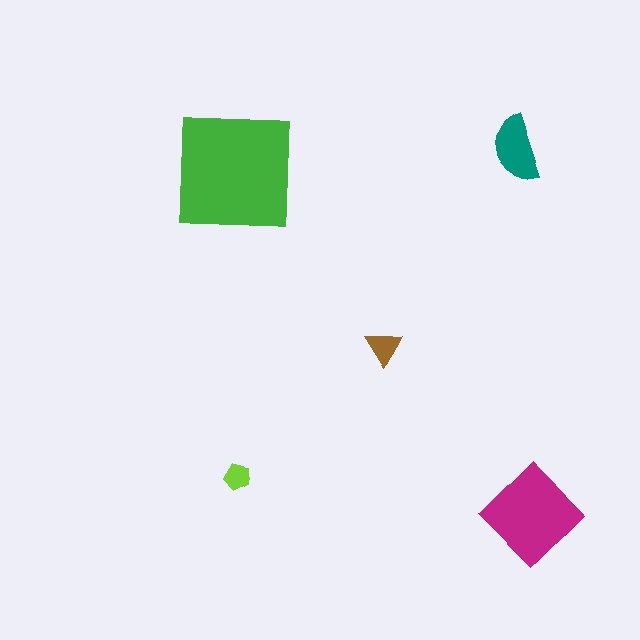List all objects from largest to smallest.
The green square, the magenta diamond, the teal semicircle, the brown triangle, the lime pentagon.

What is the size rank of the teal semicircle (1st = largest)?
3rd.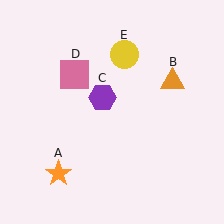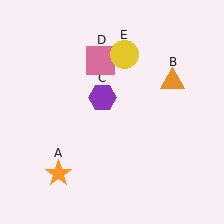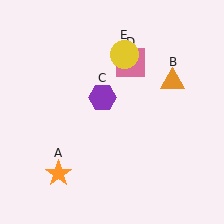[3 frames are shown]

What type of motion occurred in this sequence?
The pink square (object D) rotated clockwise around the center of the scene.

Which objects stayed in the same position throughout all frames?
Orange star (object A) and orange triangle (object B) and purple hexagon (object C) and yellow circle (object E) remained stationary.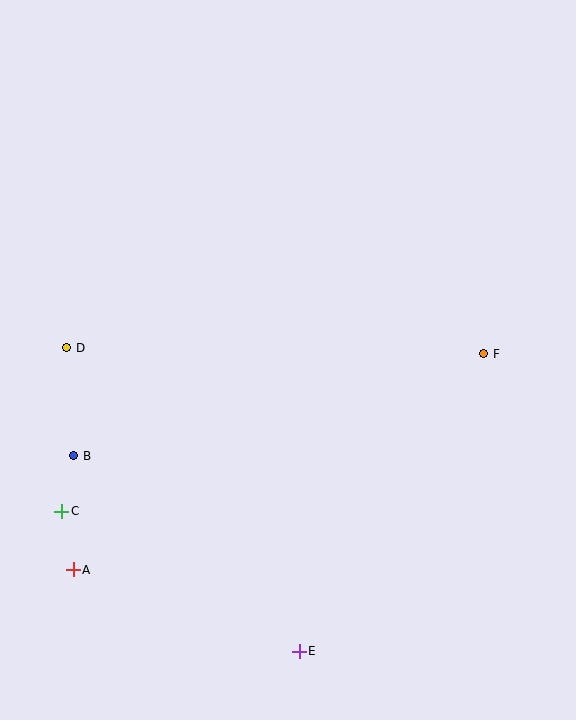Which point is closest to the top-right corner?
Point F is closest to the top-right corner.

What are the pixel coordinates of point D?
Point D is at (66, 348).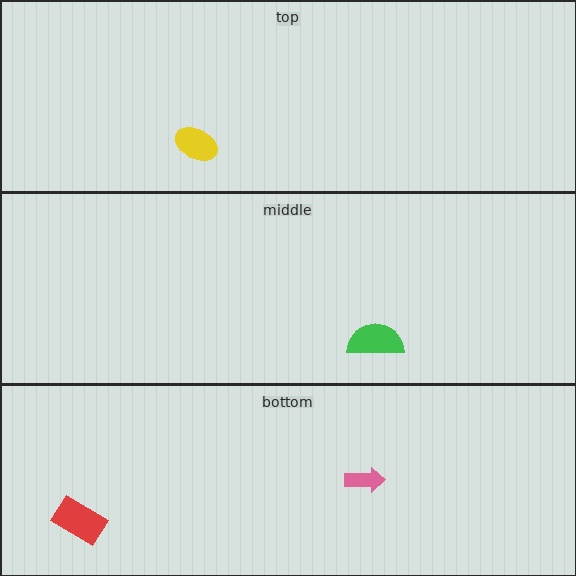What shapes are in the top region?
The yellow ellipse.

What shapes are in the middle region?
The green semicircle.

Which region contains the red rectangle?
The bottom region.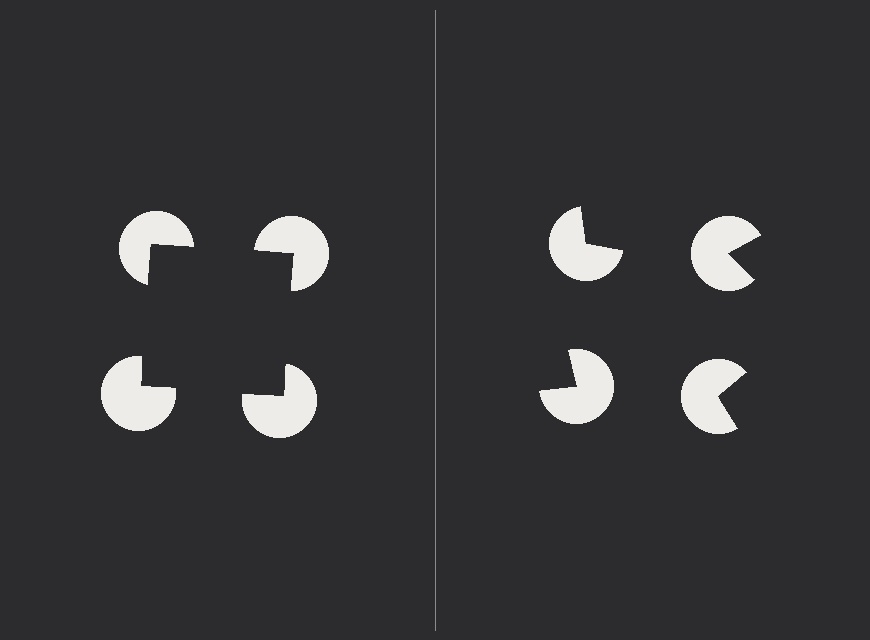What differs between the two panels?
The pac-man discs are positioned identically on both sides; only the wedge orientations differ. On the left they align to a square; on the right they are misaligned.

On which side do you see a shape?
An illusory square appears on the left side. On the right side the wedge cuts are rotated, so no coherent shape forms.